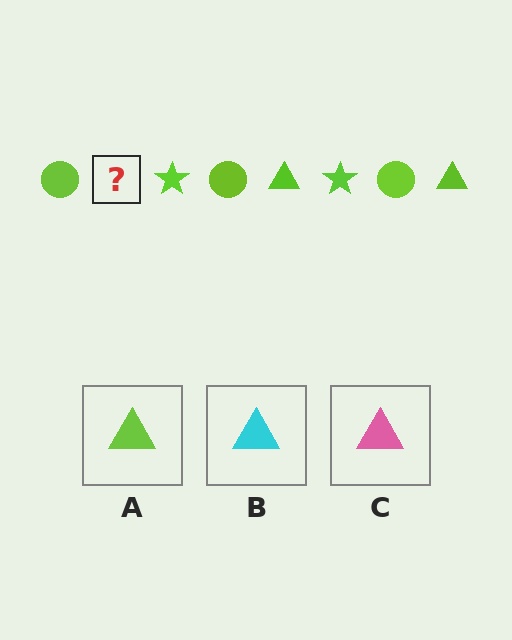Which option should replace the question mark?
Option A.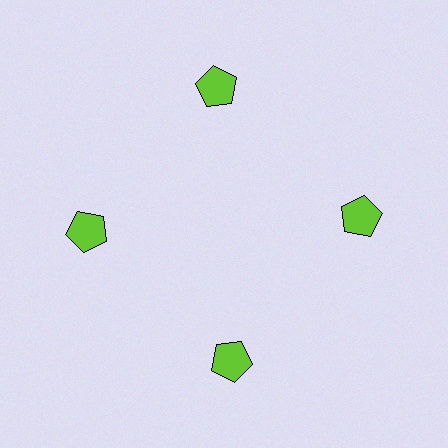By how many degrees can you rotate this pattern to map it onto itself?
The pattern maps onto itself every 90 degrees of rotation.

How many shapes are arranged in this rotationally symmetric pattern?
There are 4 shapes, arranged in 4 groups of 1.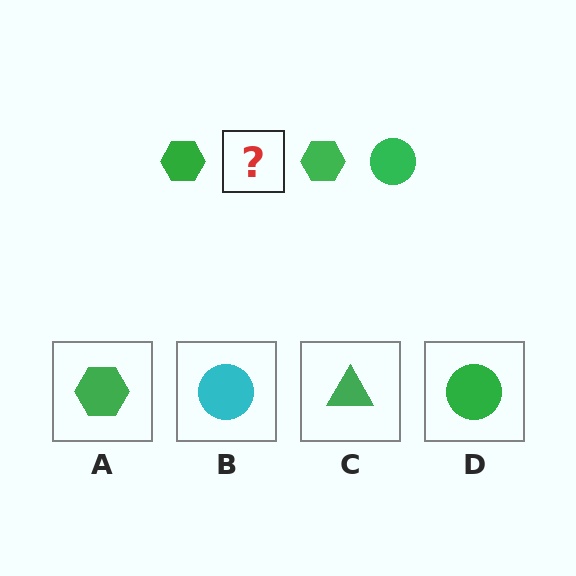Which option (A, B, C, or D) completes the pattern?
D.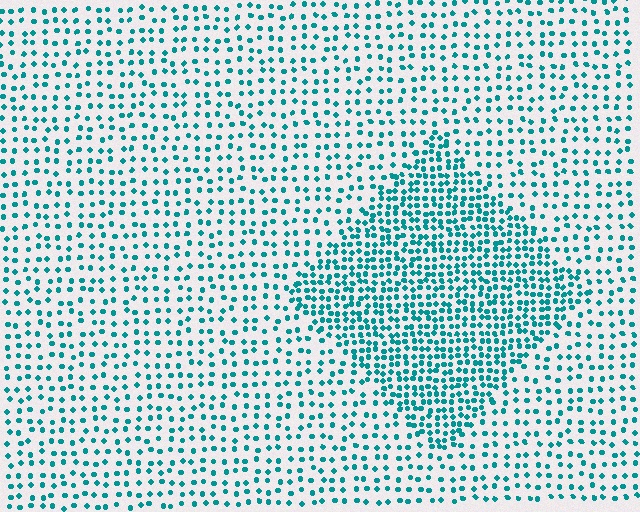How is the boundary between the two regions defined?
The boundary is defined by a change in element density (approximately 2.0x ratio). All elements are the same color, size, and shape.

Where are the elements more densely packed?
The elements are more densely packed inside the diamond boundary.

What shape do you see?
I see a diamond.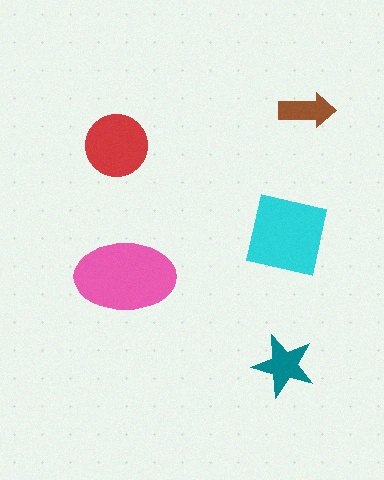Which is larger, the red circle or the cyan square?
The cyan square.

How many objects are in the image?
There are 5 objects in the image.